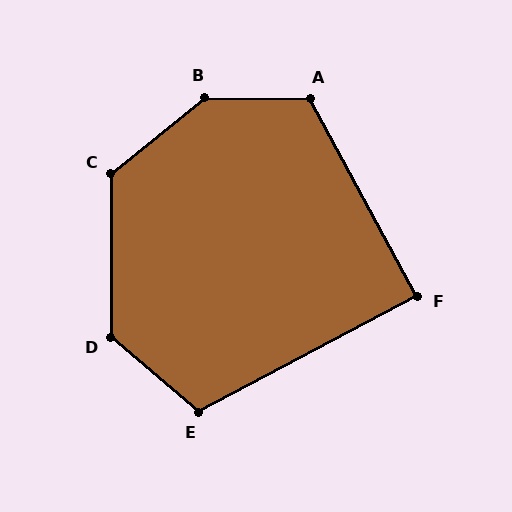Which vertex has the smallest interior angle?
F, at approximately 89 degrees.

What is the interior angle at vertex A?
Approximately 119 degrees (obtuse).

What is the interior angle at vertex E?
Approximately 112 degrees (obtuse).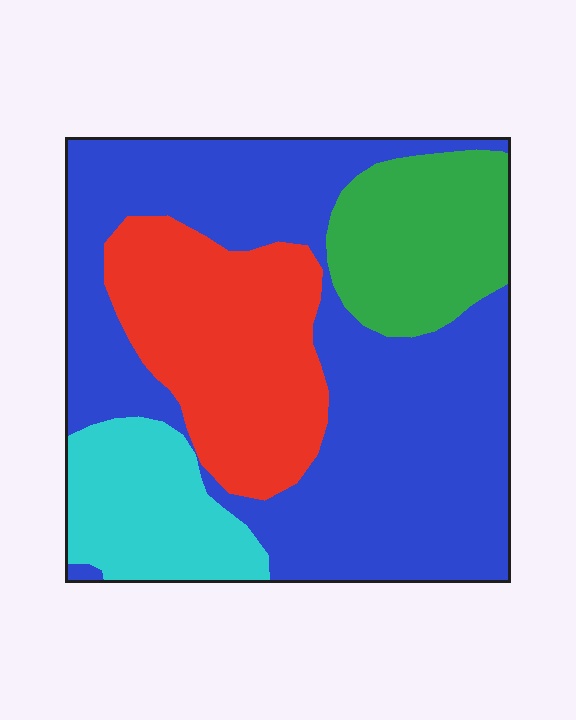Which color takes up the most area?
Blue, at roughly 50%.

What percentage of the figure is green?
Green takes up about one eighth (1/8) of the figure.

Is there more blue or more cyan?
Blue.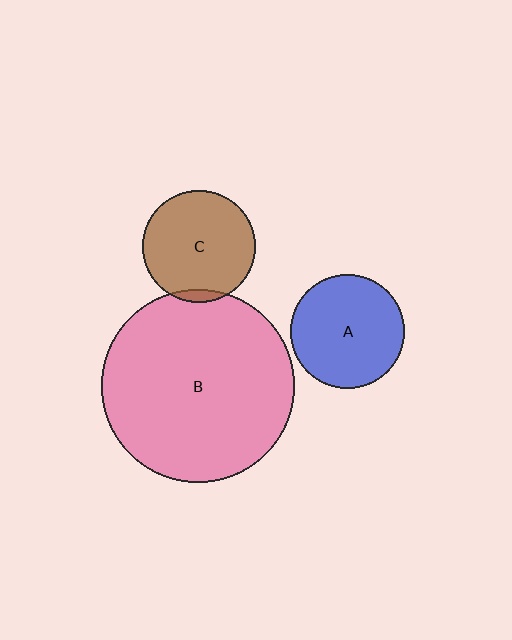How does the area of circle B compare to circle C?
Approximately 2.9 times.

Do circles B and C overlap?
Yes.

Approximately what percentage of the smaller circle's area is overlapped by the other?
Approximately 5%.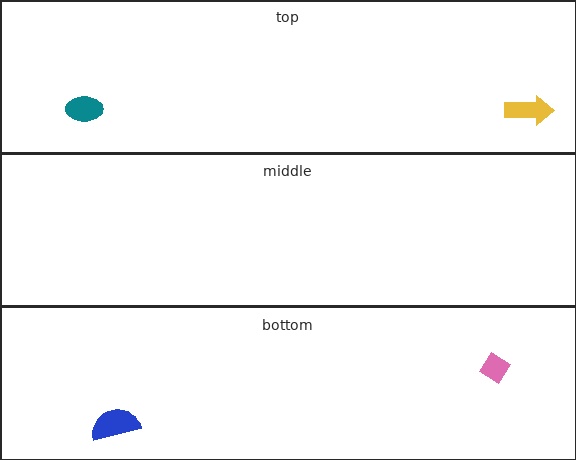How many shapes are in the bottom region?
2.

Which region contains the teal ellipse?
The top region.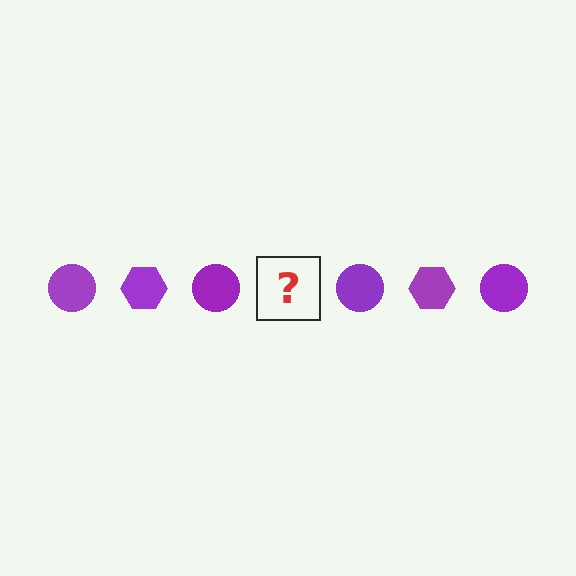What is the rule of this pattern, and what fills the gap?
The rule is that the pattern cycles through circle, hexagon shapes in purple. The gap should be filled with a purple hexagon.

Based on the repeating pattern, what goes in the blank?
The blank should be a purple hexagon.